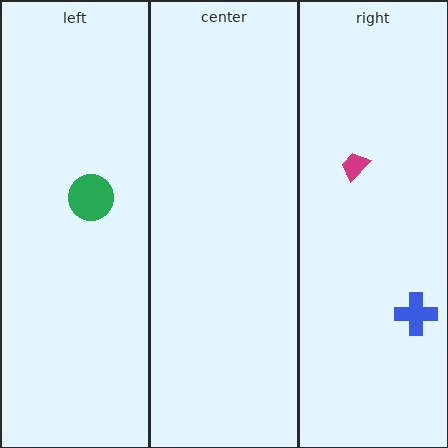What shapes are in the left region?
The green circle.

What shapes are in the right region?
The magenta trapezoid, the blue cross.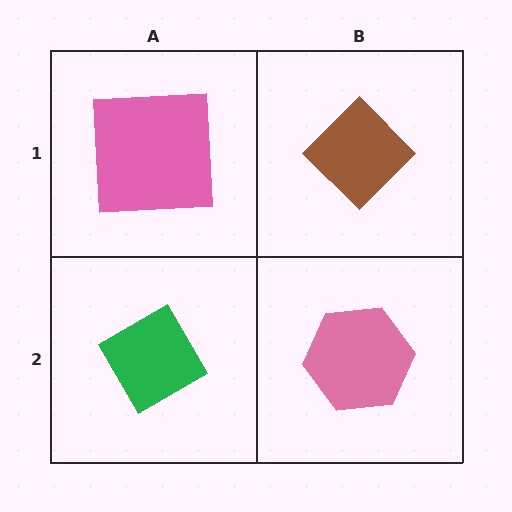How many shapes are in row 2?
2 shapes.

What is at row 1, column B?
A brown diamond.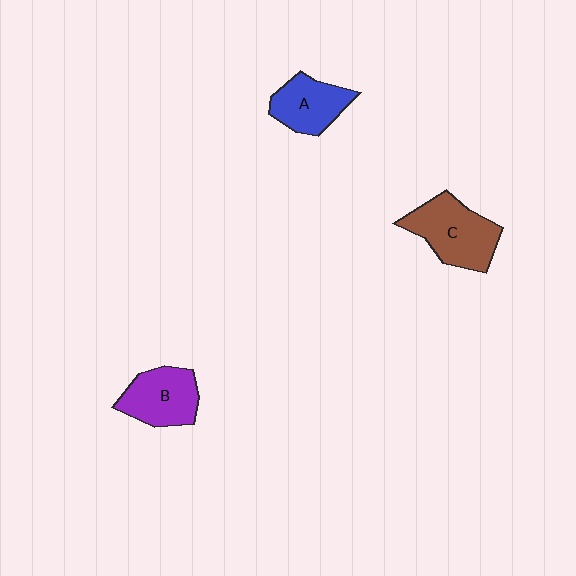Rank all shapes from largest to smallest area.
From largest to smallest: C (brown), B (purple), A (blue).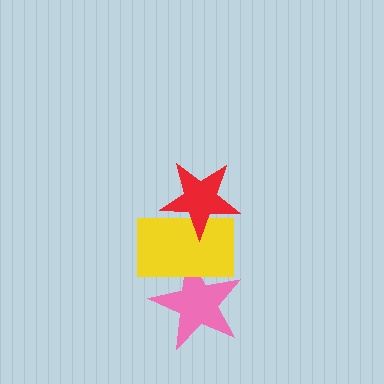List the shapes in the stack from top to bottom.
From top to bottom: the red star, the yellow rectangle, the pink star.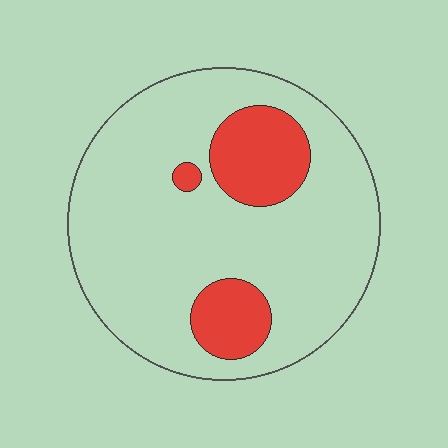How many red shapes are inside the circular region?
3.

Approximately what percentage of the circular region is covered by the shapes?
Approximately 20%.